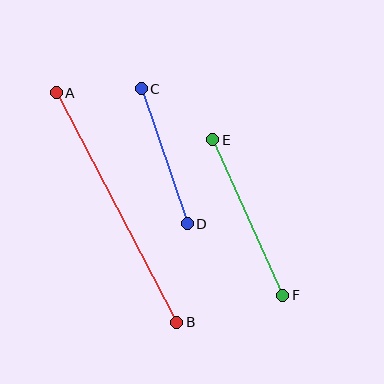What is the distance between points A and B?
The distance is approximately 259 pixels.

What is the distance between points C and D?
The distance is approximately 143 pixels.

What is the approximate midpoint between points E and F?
The midpoint is at approximately (248, 217) pixels.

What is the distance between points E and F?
The distance is approximately 170 pixels.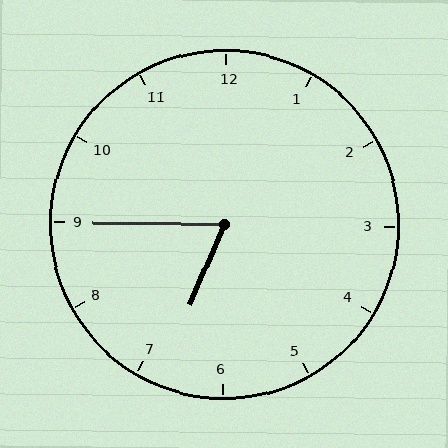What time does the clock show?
6:45.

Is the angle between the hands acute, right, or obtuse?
It is acute.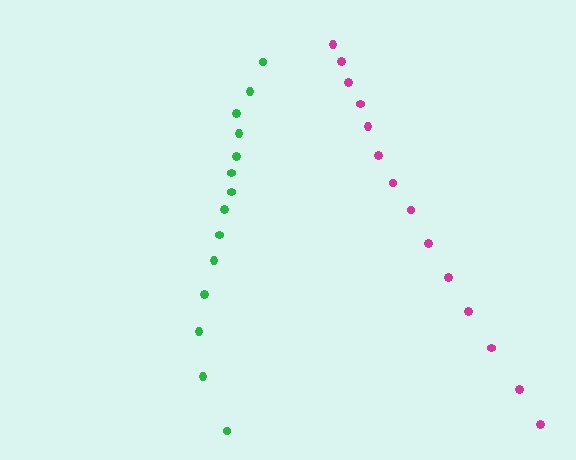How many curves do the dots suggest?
There are 2 distinct paths.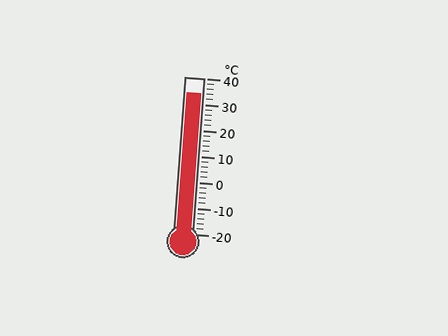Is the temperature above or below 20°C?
The temperature is above 20°C.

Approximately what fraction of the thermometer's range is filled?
The thermometer is filled to approximately 90% of its range.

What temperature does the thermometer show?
The thermometer shows approximately 34°C.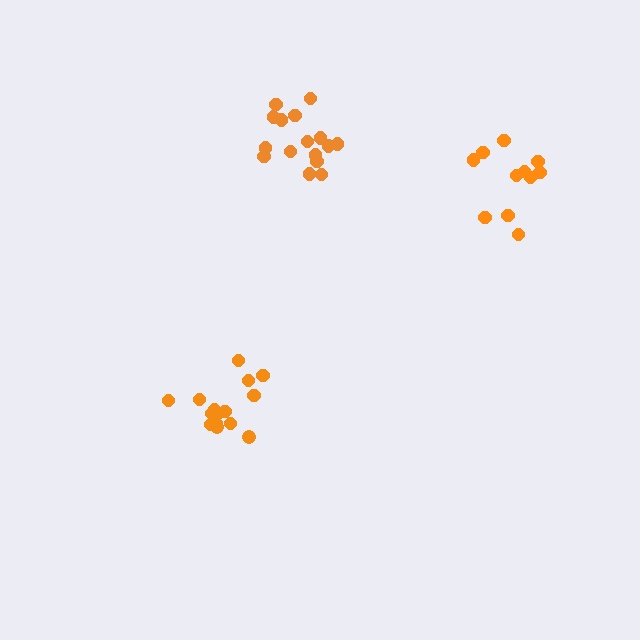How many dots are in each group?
Group 1: 11 dots, Group 2: 15 dots, Group 3: 16 dots (42 total).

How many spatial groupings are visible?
There are 3 spatial groupings.